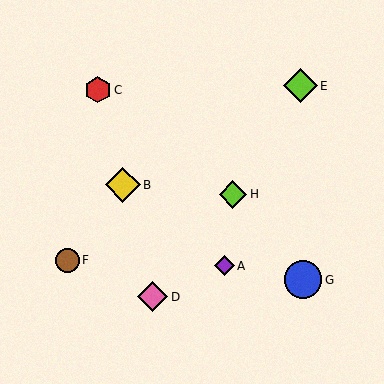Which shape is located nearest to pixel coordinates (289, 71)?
The lime diamond (labeled E) at (300, 86) is nearest to that location.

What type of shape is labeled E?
Shape E is a lime diamond.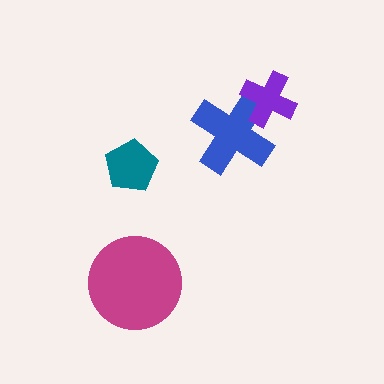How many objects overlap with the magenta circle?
0 objects overlap with the magenta circle.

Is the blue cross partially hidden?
Yes, it is partially covered by another shape.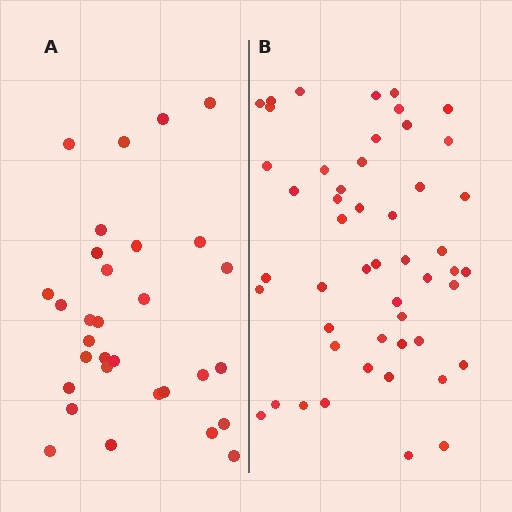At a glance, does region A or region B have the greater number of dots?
Region B (the right region) has more dots.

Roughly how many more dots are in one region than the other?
Region B has approximately 20 more dots than region A.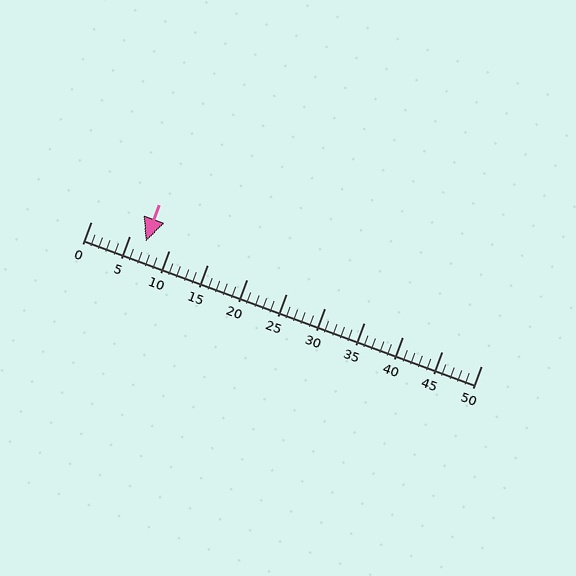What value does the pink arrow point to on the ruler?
The pink arrow points to approximately 7.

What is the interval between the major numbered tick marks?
The major tick marks are spaced 5 units apart.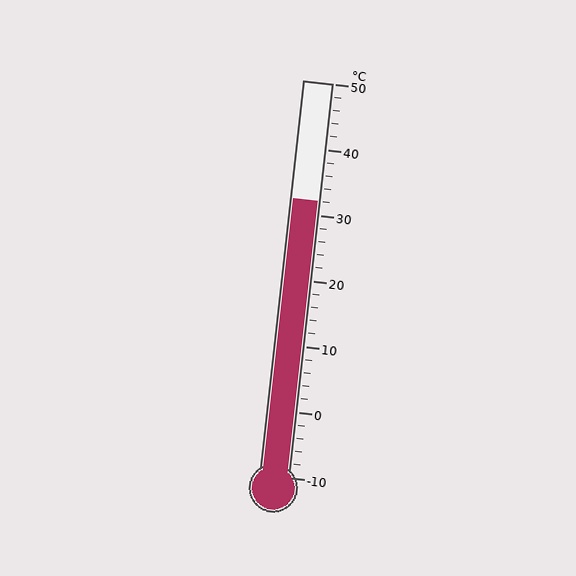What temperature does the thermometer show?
The thermometer shows approximately 32°C.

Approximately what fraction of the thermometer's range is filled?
The thermometer is filled to approximately 70% of its range.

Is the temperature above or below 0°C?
The temperature is above 0°C.